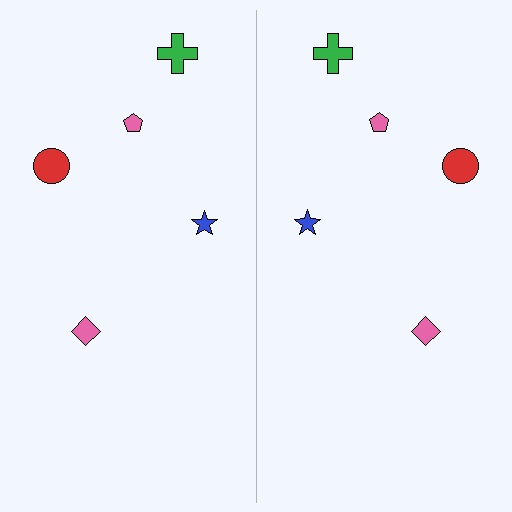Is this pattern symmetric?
Yes, this pattern has bilateral (reflection) symmetry.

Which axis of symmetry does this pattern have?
The pattern has a vertical axis of symmetry running through the center of the image.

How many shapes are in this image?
There are 10 shapes in this image.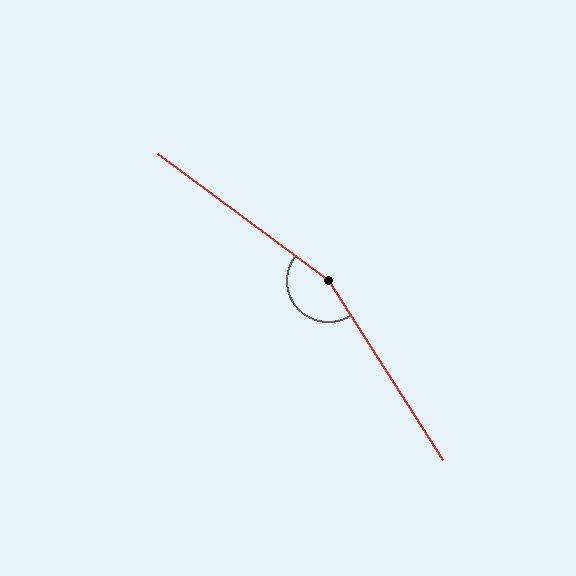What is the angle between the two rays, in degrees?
Approximately 159 degrees.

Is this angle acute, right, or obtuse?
It is obtuse.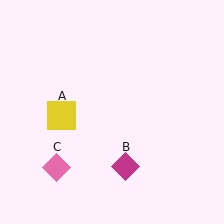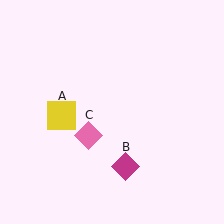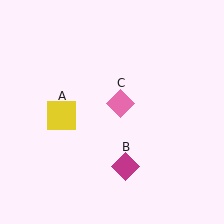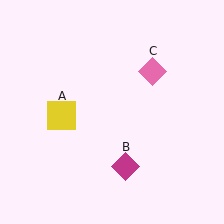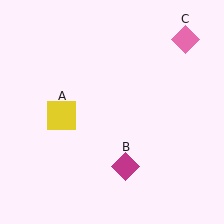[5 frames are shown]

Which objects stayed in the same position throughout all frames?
Yellow square (object A) and magenta diamond (object B) remained stationary.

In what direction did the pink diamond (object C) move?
The pink diamond (object C) moved up and to the right.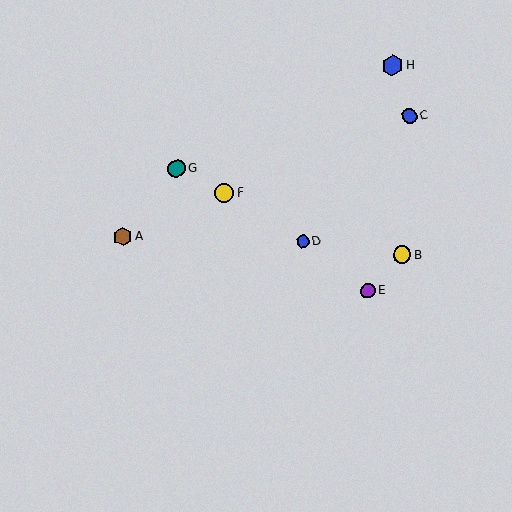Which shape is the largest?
The blue hexagon (labeled H) is the largest.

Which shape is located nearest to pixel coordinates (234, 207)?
The yellow circle (labeled F) at (224, 193) is nearest to that location.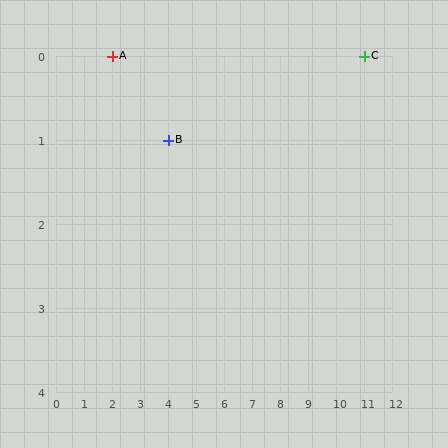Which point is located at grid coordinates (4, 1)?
Point B is at (4, 1).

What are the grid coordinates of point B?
Point B is at grid coordinates (4, 1).